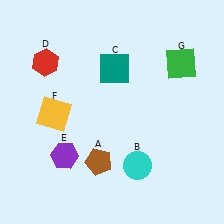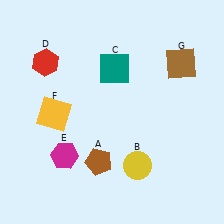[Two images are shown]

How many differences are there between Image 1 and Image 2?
There are 3 differences between the two images.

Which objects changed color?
B changed from cyan to yellow. E changed from purple to magenta. G changed from green to brown.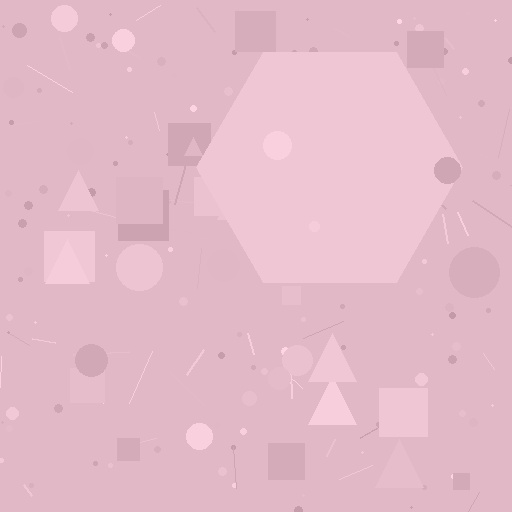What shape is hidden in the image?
A hexagon is hidden in the image.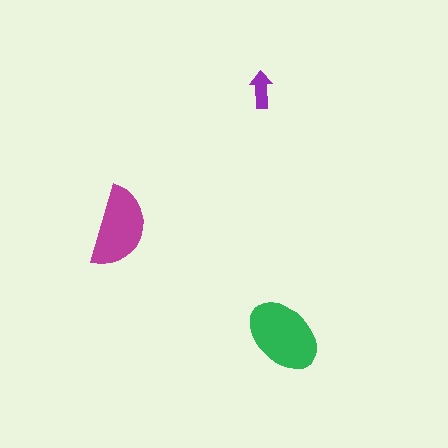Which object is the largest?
The green ellipse.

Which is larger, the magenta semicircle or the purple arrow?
The magenta semicircle.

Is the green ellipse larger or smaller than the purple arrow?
Larger.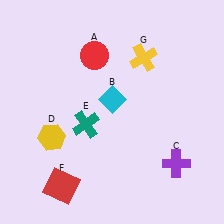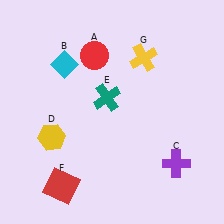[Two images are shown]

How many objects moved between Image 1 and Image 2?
2 objects moved between the two images.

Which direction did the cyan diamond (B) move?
The cyan diamond (B) moved left.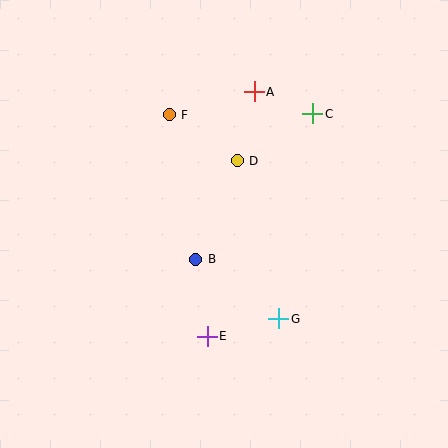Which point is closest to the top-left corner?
Point F is closest to the top-left corner.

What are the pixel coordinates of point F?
Point F is at (169, 115).